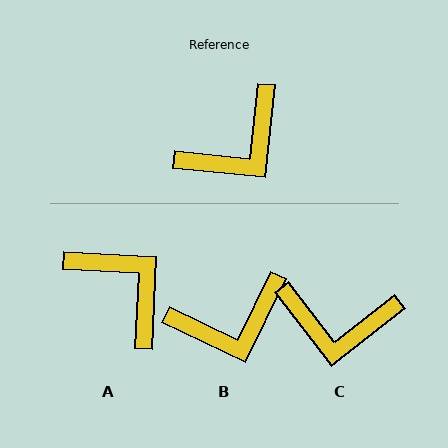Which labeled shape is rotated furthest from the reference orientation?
A, about 93 degrees away.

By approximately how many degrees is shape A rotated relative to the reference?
Approximately 93 degrees counter-clockwise.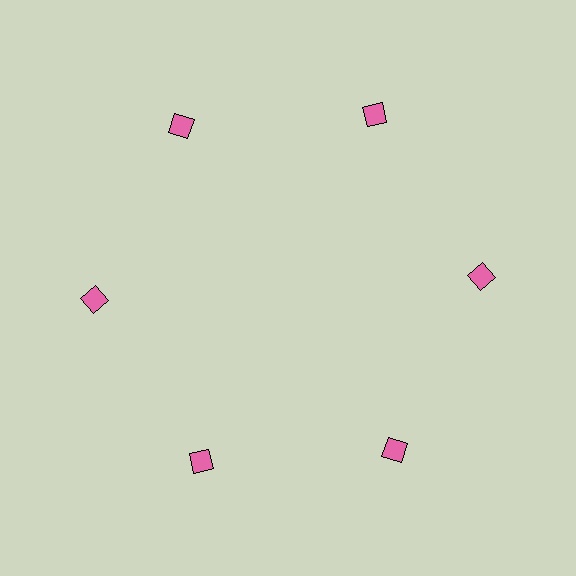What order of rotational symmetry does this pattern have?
This pattern has 6-fold rotational symmetry.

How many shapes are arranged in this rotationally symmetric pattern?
There are 6 shapes, arranged in 6 groups of 1.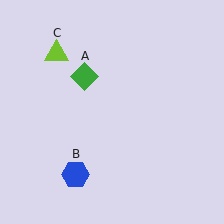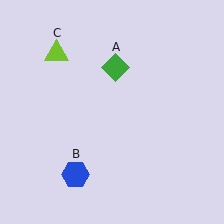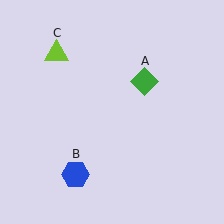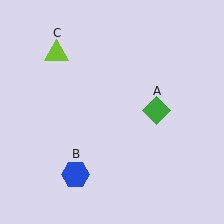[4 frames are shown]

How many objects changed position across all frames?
1 object changed position: green diamond (object A).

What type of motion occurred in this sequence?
The green diamond (object A) rotated clockwise around the center of the scene.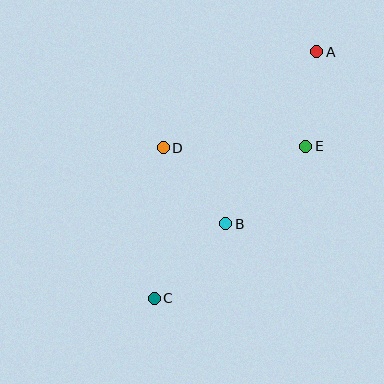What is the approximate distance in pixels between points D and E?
The distance between D and E is approximately 143 pixels.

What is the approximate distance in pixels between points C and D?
The distance between C and D is approximately 151 pixels.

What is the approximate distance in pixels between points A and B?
The distance between A and B is approximately 195 pixels.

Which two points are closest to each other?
Points A and E are closest to each other.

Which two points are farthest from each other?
Points A and C are farthest from each other.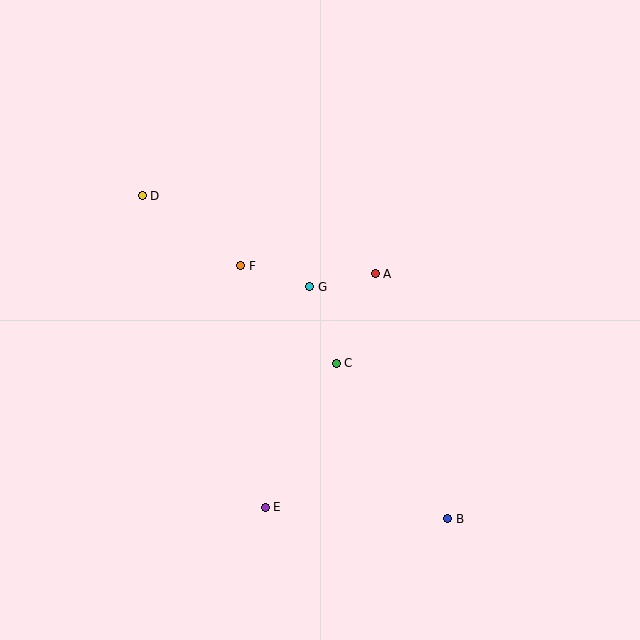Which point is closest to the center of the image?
Point G at (310, 287) is closest to the center.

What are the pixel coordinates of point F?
Point F is at (241, 266).